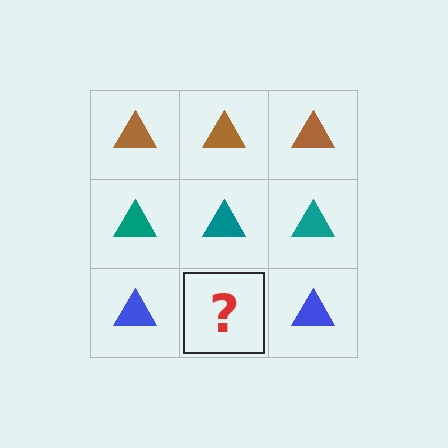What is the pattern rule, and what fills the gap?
The rule is that each row has a consistent color. The gap should be filled with a blue triangle.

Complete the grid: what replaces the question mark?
The question mark should be replaced with a blue triangle.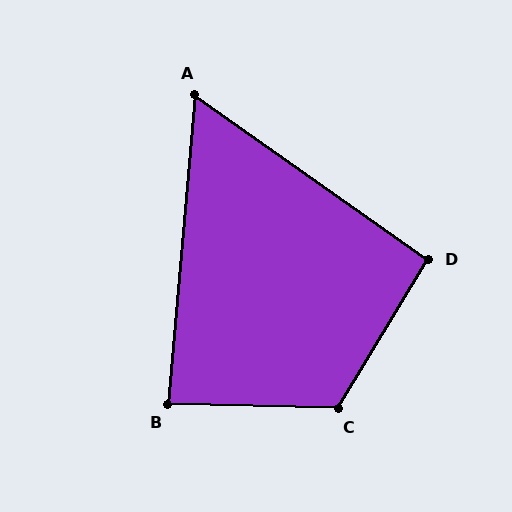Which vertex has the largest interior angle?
C, at approximately 120 degrees.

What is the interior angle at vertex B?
Approximately 86 degrees (approximately right).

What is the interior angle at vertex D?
Approximately 94 degrees (approximately right).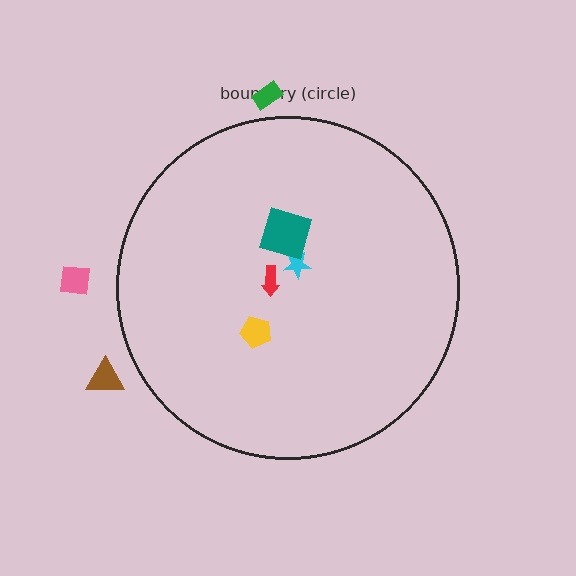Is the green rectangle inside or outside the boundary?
Outside.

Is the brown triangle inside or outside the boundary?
Outside.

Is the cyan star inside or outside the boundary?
Inside.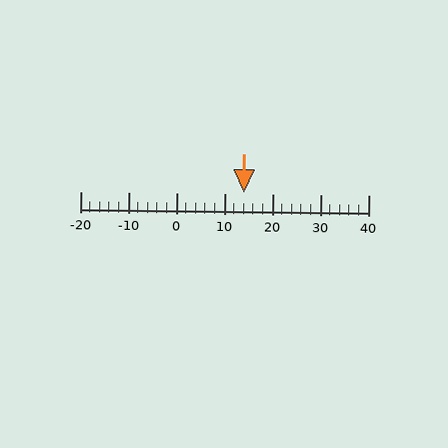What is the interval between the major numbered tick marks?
The major tick marks are spaced 10 units apart.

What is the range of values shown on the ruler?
The ruler shows values from -20 to 40.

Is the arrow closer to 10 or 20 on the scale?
The arrow is closer to 10.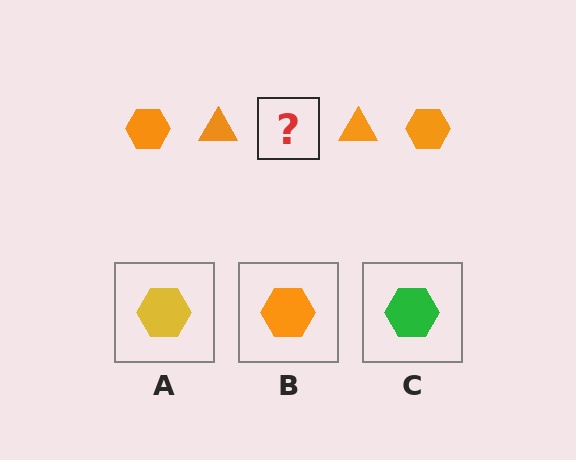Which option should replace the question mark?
Option B.